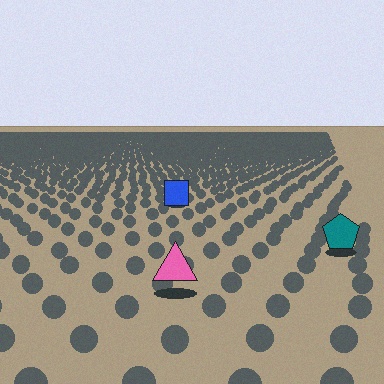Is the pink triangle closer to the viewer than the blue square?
Yes. The pink triangle is closer — you can tell from the texture gradient: the ground texture is coarser near it.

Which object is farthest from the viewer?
The blue square is farthest from the viewer. It appears smaller and the ground texture around it is denser.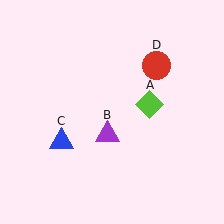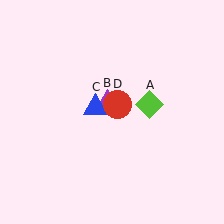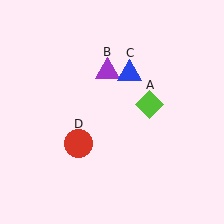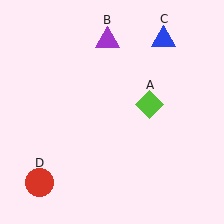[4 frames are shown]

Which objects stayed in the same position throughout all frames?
Lime diamond (object A) remained stationary.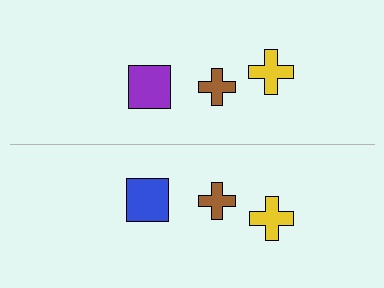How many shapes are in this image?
There are 6 shapes in this image.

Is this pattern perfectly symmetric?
No, the pattern is not perfectly symmetric. The blue square on the bottom side breaks the symmetry — its mirror counterpart is purple.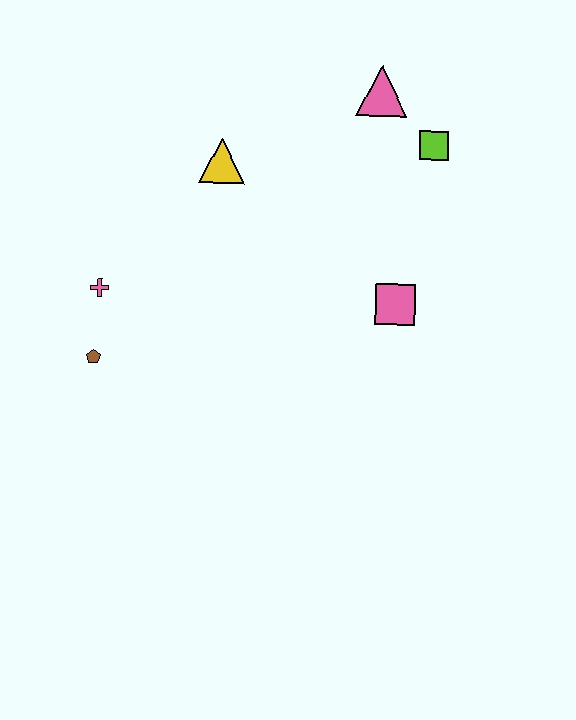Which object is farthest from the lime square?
The brown pentagon is farthest from the lime square.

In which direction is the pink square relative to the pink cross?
The pink square is to the right of the pink cross.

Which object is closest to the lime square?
The pink triangle is closest to the lime square.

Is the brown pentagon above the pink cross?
No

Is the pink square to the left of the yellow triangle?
No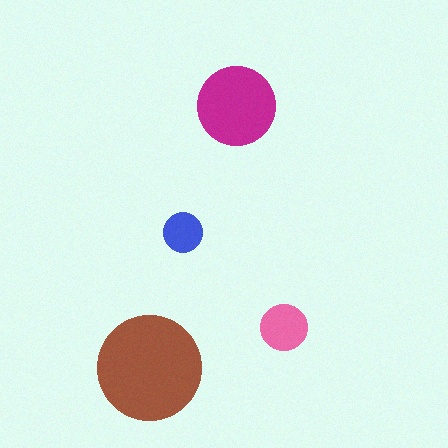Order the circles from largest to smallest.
the brown one, the magenta one, the pink one, the blue one.